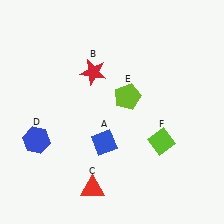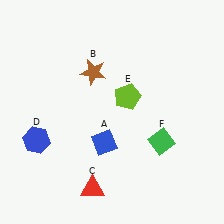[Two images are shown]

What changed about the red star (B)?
In Image 1, B is red. In Image 2, it changed to brown.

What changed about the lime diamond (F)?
In Image 1, F is lime. In Image 2, it changed to green.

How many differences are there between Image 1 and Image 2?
There are 2 differences between the two images.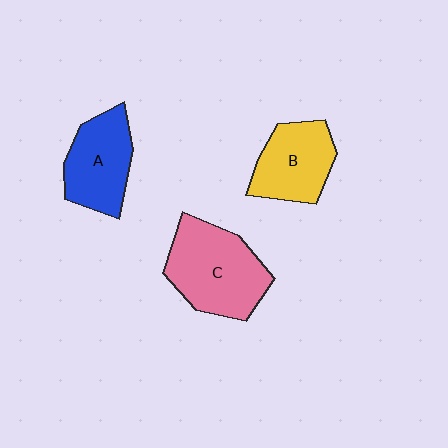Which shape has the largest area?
Shape C (pink).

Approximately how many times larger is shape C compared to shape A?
Approximately 1.3 times.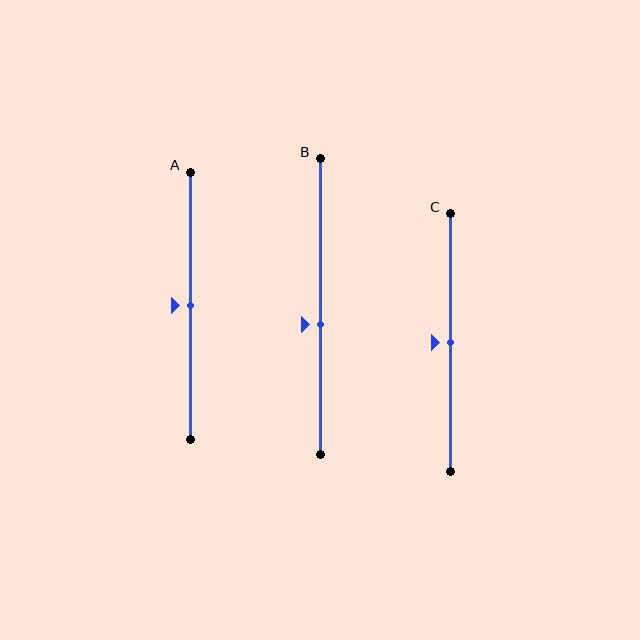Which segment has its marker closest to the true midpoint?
Segment A has its marker closest to the true midpoint.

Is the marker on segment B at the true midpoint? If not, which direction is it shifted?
No, the marker on segment B is shifted downward by about 6% of the segment length.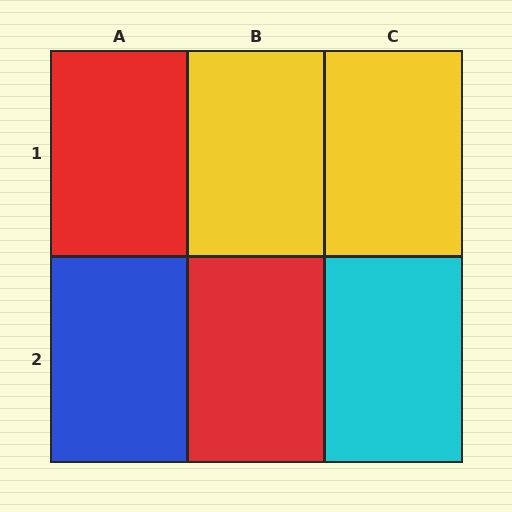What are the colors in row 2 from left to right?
Blue, red, cyan.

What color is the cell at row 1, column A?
Red.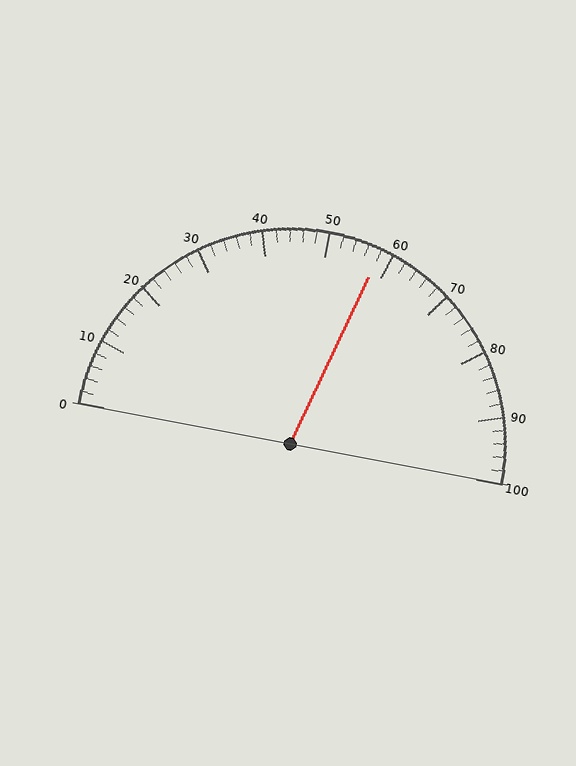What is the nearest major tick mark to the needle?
The nearest major tick mark is 60.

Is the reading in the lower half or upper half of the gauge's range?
The reading is in the upper half of the range (0 to 100).